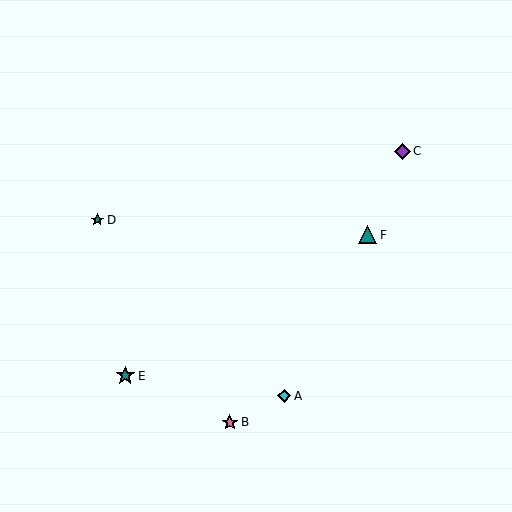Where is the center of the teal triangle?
The center of the teal triangle is at (368, 235).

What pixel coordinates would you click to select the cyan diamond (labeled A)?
Click at (284, 396) to select the cyan diamond A.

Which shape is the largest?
The teal star (labeled E) is the largest.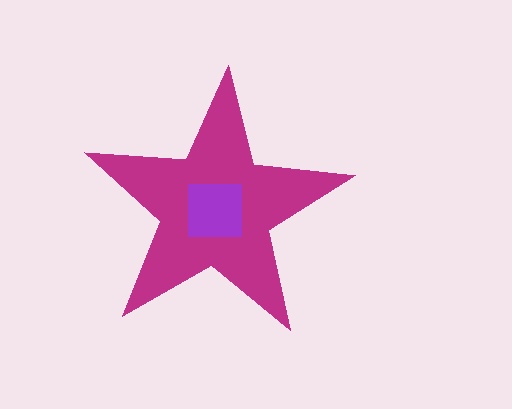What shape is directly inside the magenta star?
The purple square.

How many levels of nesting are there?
2.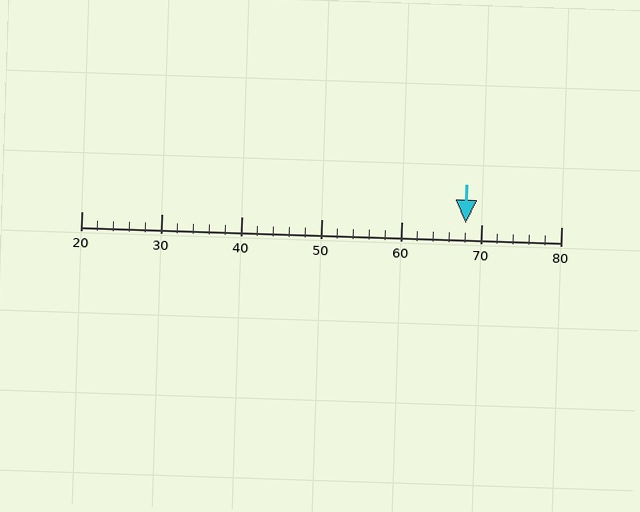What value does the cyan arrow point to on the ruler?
The cyan arrow points to approximately 68.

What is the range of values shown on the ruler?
The ruler shows values from 20 to 80.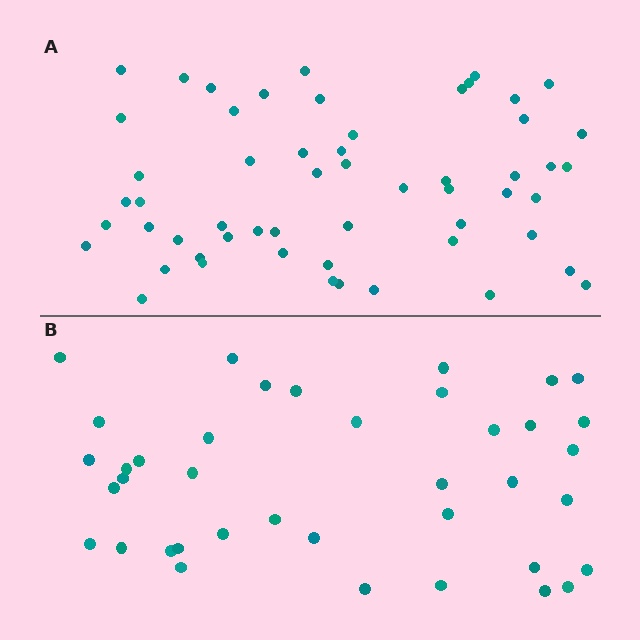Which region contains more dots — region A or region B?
Region A (the top region) has more dots.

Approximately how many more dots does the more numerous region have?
Region A has approximately 15 more dots than region B.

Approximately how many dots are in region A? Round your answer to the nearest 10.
About 60 dots. (The exact count is 56, which rounds to 60.)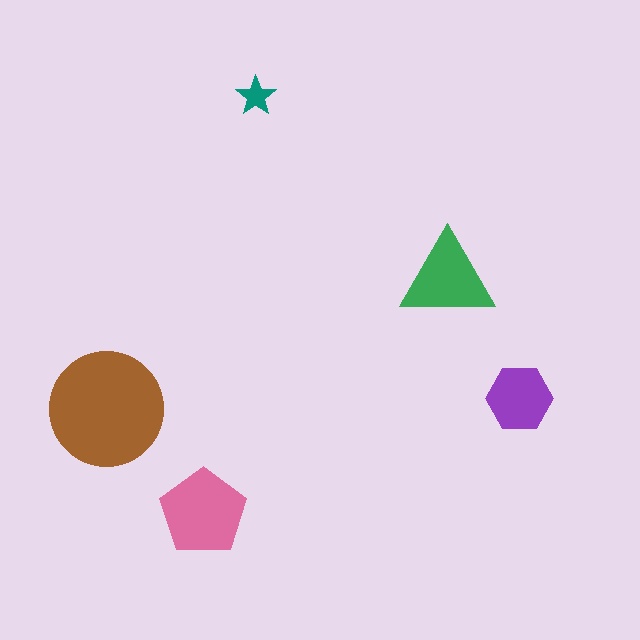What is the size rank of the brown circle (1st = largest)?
1st.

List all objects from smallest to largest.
The teal star, the purple hexagon, the green triangle, the pink pentagon, the brown circle.